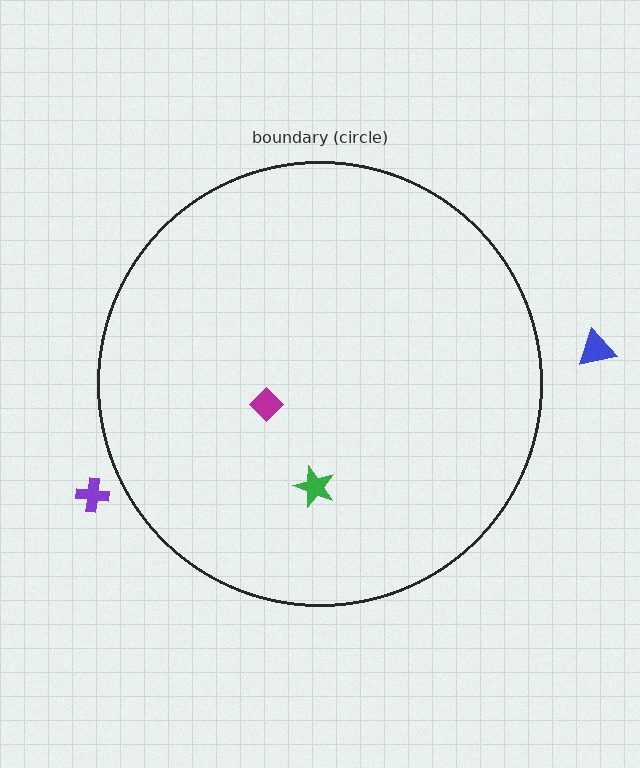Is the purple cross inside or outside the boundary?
Outside.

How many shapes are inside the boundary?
2 inside, 2 outside.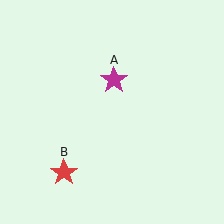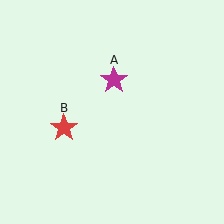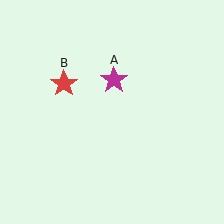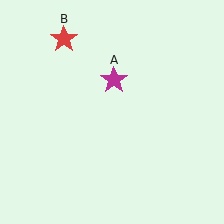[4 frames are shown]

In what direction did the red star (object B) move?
The red star (object B) moved up.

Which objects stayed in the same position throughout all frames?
Magenta star (object A) remained stationary.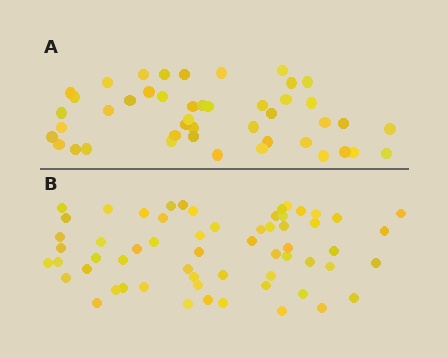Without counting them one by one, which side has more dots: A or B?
Region B (the bottom region) has more dots.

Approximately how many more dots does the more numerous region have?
Region B has approximately 15 more dots than region A.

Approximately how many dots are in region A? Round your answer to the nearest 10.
About 40 dots. (The exact count is 45, which rounds to 40.)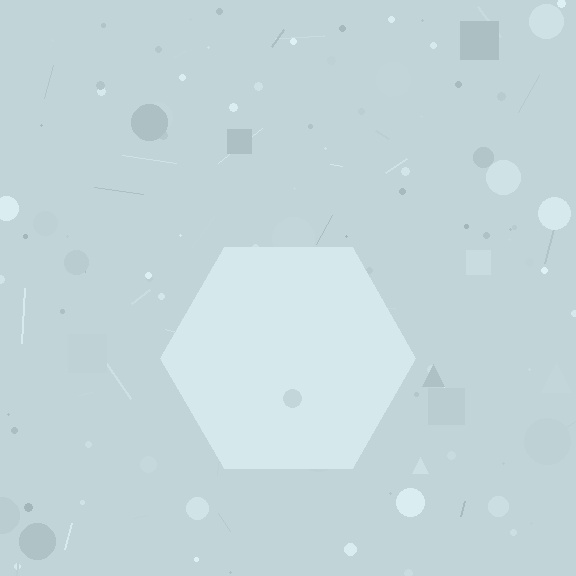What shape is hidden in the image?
A hexagon is hidden in the image.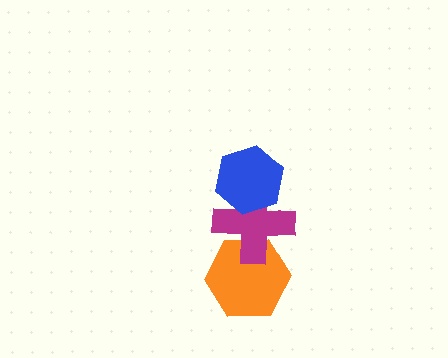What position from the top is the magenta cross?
The magenta cross is 2nd from the top.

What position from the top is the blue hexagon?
The blue hexagon is 1st from the top.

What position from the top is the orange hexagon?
The orange hexagon is 3rd from the top.